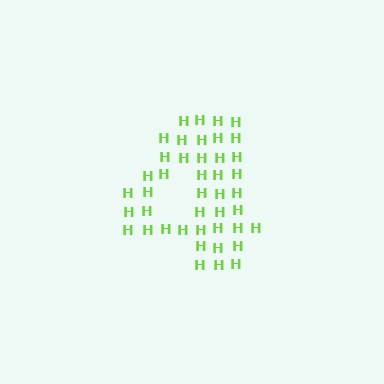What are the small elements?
The small elements are letter H's.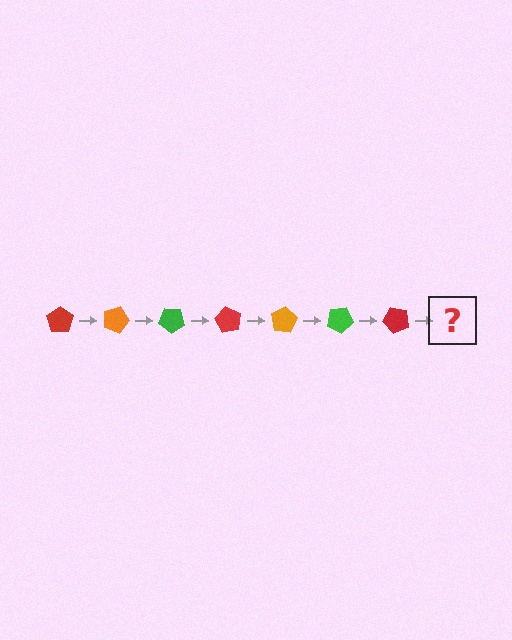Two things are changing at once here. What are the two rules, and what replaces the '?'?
The two rules are that it rotates 20 degrees each step and the color cycles through red, orange, and green. The '?' should be an orange pentagon, rotated 140 degrees from the start.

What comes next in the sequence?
The next element should be an orange pentagon, rotated 140 degrees from the start.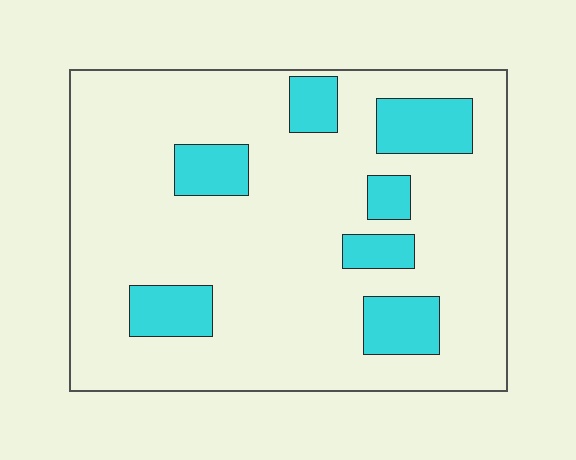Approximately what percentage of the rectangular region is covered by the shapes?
Approximately 20%.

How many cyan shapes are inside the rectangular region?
7.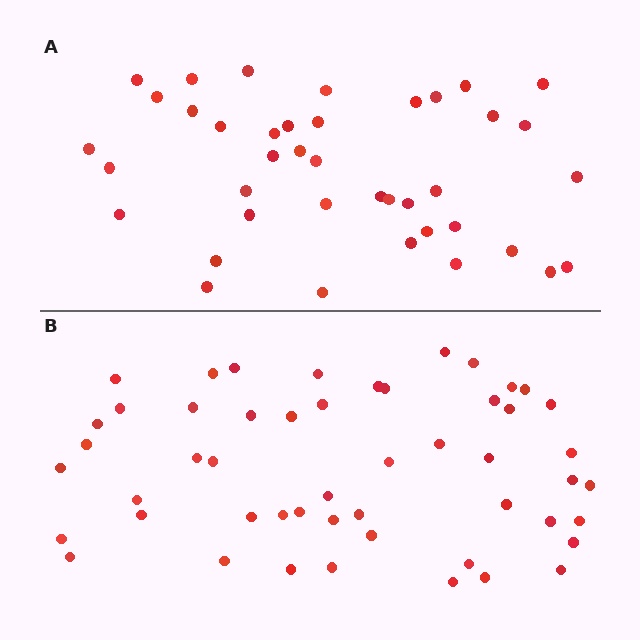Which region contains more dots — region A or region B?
Region B (the bottom region) has more dots.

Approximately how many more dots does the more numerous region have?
Region B has roughly 12 or so more dots than region A.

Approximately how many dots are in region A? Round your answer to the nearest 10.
About 40 dots.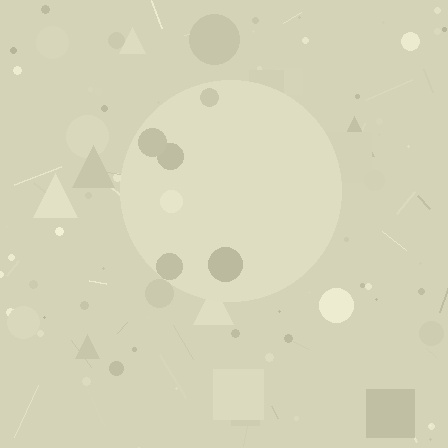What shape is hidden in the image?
A circle is hidden in the image.